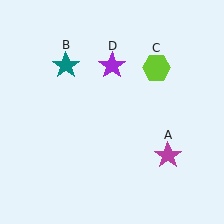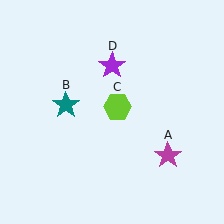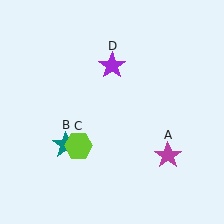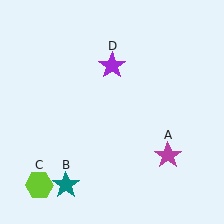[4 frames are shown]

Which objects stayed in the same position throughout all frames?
Magenta star (object A) and purple star (object D) remained stationary.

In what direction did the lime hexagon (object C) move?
The lime hexagon (object C) moved down and to the left.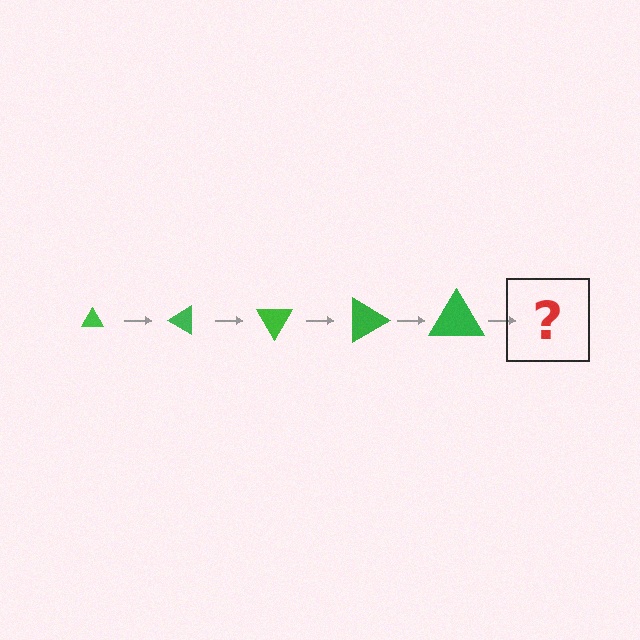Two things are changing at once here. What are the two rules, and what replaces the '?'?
The two rules are that the triangle grows larger each step and it rotates 30 degrees each step. The '?' should be a triangle, larger than the previous one and rotated 150 degrees from the start.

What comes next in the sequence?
The next element should be a triangle, larger than the previous one and rotated 150 degrees from the start.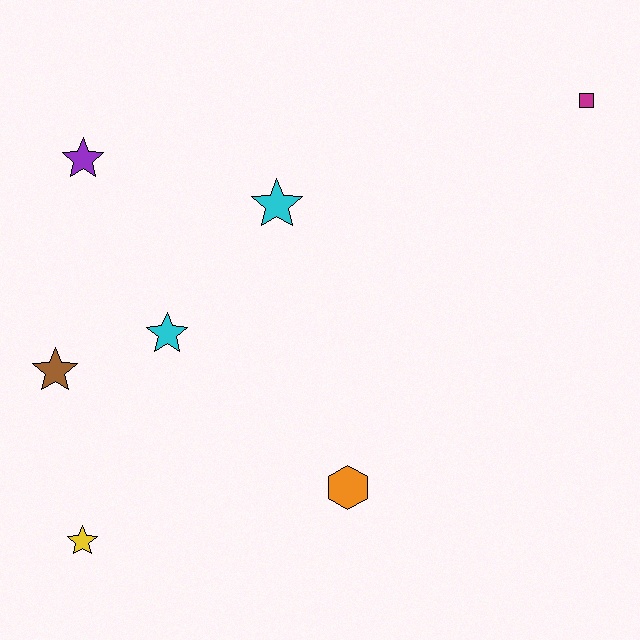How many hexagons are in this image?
There is 1 hexagon.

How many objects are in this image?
There are 7 objects.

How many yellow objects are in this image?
There is 1 yellow object.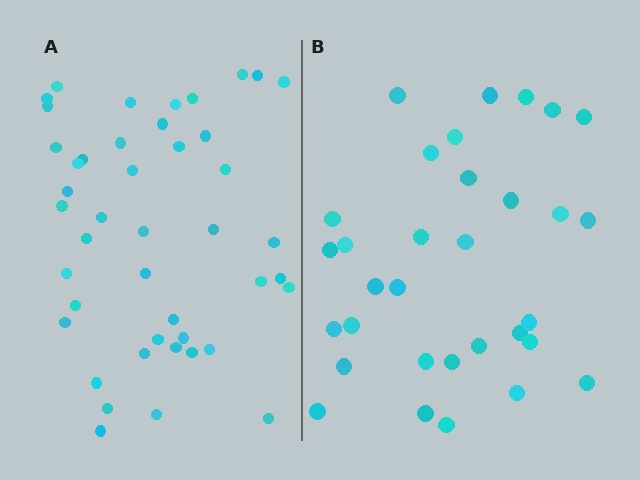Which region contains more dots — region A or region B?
Region A (the left region) has more dots.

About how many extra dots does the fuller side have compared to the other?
Region A has roughly 12 or so more dots than region B.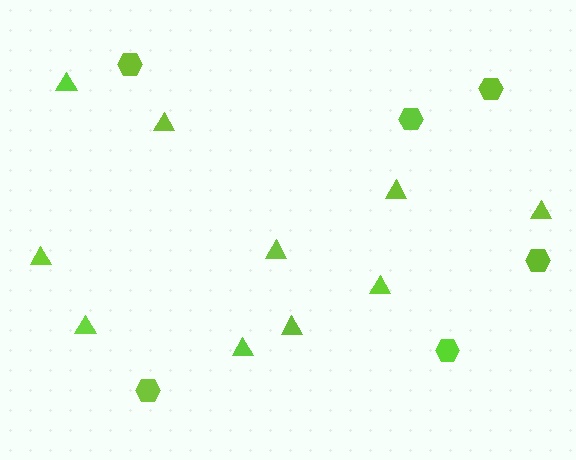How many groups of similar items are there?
There are 2 groups: one group of triangles (10) and one group of hexagons (6).